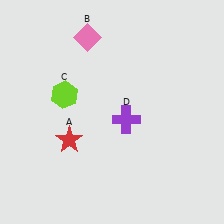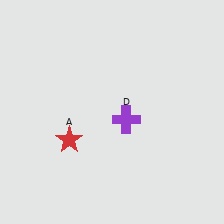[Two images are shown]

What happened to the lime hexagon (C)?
The lime hexagon (C) was removed in Image 2. It was in the top-left area of Image 1.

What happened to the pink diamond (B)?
The pink diamond (B) was removed in Image 2. It was in the top-left area of Image 1.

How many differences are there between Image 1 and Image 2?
There are 2 differences between the two images.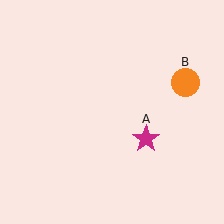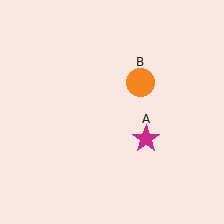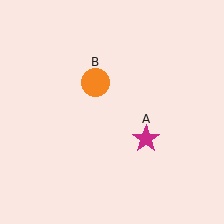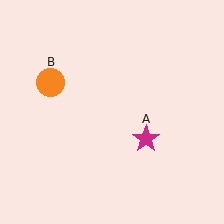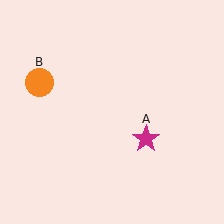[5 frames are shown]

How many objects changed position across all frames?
1 object changed position: orange circle (object B).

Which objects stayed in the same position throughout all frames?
Magenta star (object A) remained stationary.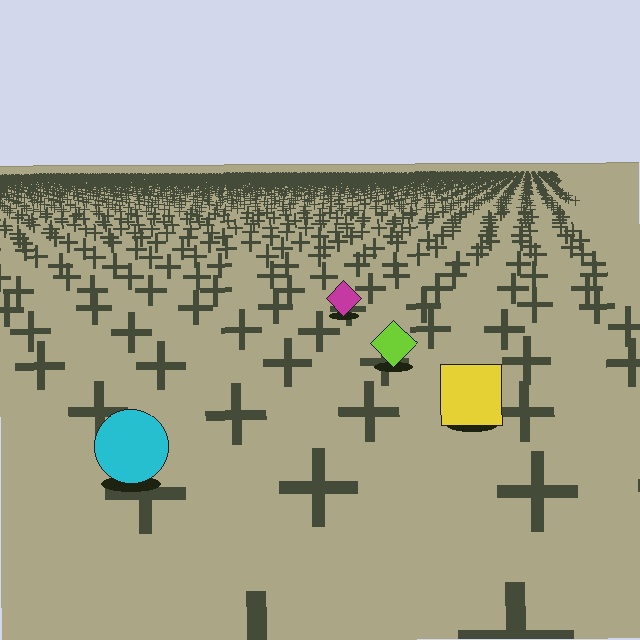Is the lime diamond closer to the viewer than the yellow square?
No. The yellow square is closer — you can tell from the texture gradient: the ground texture is coarser near it.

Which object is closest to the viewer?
The cyan circle is closest. The texture marks near it are larger and more spread out.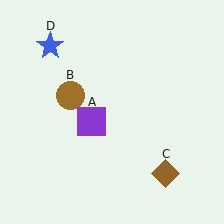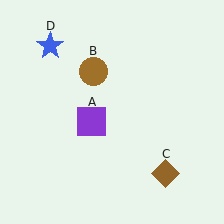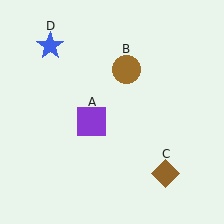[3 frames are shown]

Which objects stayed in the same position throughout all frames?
Purple square (object A) and brown diamond (object C) and blue star (object D) remained stationary.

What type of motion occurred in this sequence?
The brown circle (object B) rotated clockwise around the center of the scene.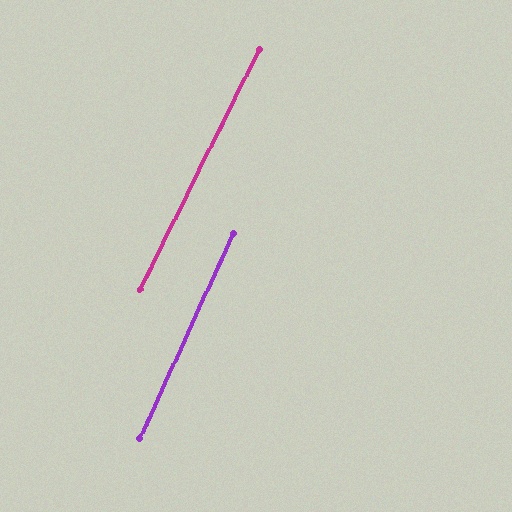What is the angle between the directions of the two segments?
Approximately 2 degrees.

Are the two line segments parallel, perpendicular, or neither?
Parallel — their directions differ by only 1.8°.